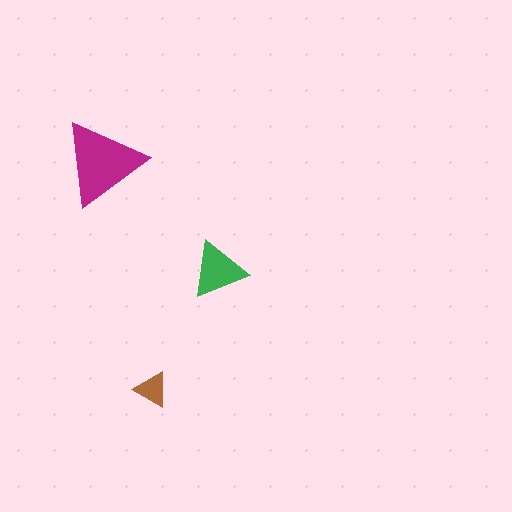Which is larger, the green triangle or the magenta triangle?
The magenta one.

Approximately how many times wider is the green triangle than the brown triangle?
About 1.5 times wider.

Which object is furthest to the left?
The magenta triangle is leftmost.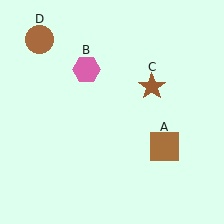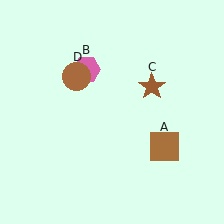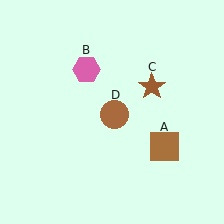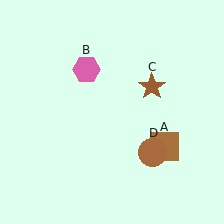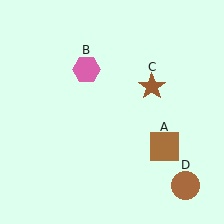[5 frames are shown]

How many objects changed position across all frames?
1 object changed position: brown circle (object D).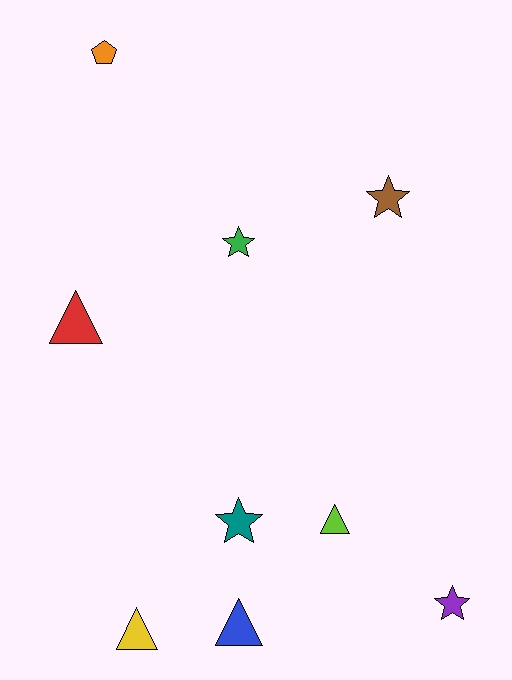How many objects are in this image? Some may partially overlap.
There are 9 objects.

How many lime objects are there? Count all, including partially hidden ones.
There is 1 lime object.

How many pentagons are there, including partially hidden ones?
There is 1 pentagon.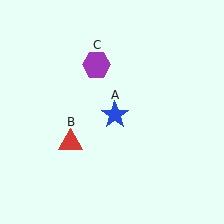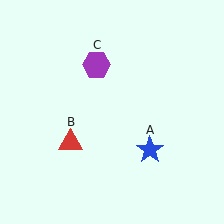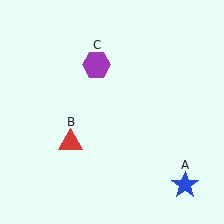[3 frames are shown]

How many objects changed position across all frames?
1 object changed position: blue star (object A).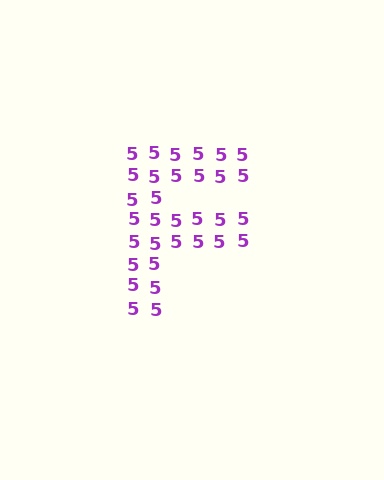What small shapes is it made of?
It is made of small digit 5's.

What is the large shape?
The large shape is the letter F.